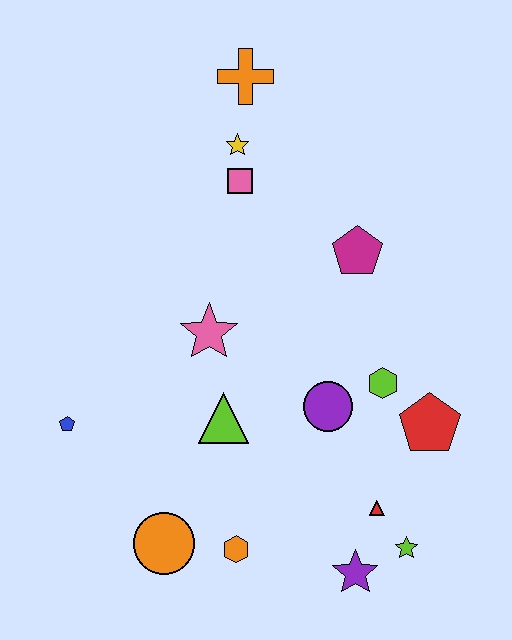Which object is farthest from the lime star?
The orange cross is farthest from the lime star.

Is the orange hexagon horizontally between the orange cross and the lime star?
No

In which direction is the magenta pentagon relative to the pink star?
The magenta pentagon is to the right of the pink star.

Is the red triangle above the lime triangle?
No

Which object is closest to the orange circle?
The orange hexagon is closest to the orange circle.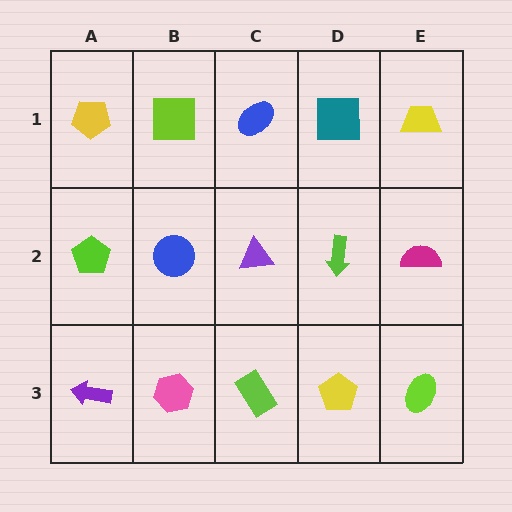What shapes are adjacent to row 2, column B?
A lime square (row 1, column B), a pink hexagon (row 3, column B), a lime pentagon (row 2, column A), a purple triangle (row 2, column C).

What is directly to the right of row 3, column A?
A pink hexagon.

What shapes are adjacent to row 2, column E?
A yellow trapezoid (row 1, column E), a lime ellipse (row 3, column E), a lime arrow (row 2, column D).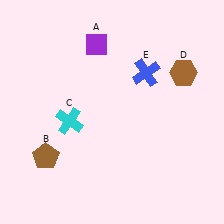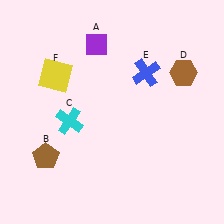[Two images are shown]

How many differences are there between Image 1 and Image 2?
There is 1 difference between the two images.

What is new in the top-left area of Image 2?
A yellow square (F) was added in the top-left area of Image 2.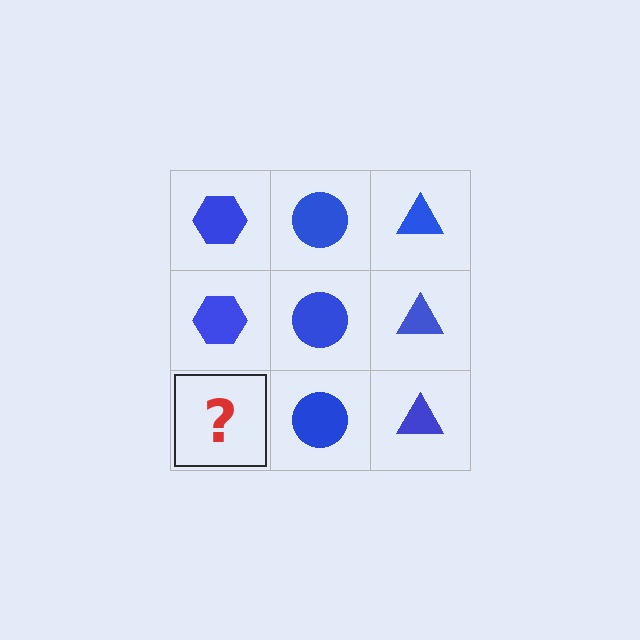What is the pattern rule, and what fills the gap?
The rule is that each column has a consistent shape. The gap should be filled with a blue hexagon.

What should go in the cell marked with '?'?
The missing cell should contain a blue hexagon.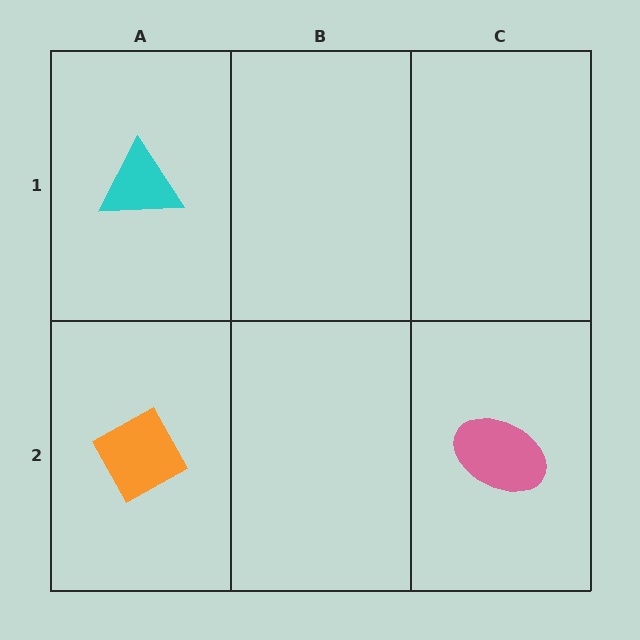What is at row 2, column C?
A pink ellipse.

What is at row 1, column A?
A cyan triangle.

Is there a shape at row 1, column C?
No, that cell is empty.